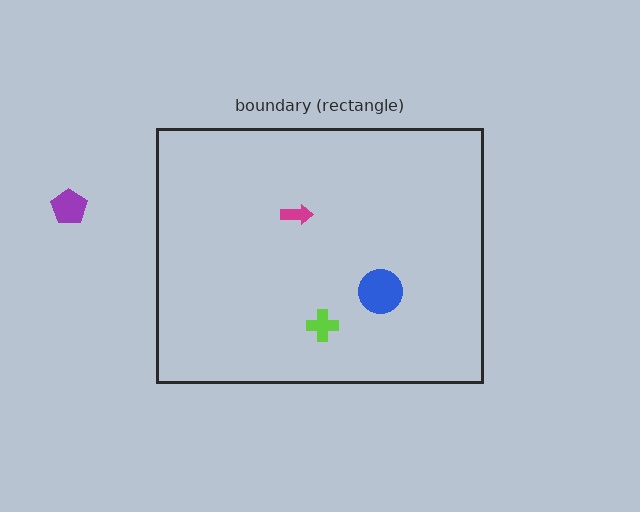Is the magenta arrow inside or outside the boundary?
Inside.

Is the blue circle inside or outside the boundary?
Inside.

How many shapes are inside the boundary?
3 inside, 1 outside.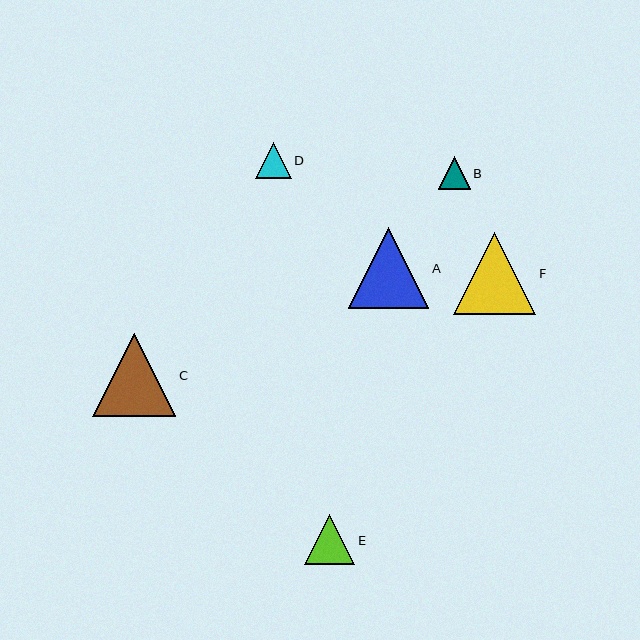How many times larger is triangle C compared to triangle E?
Triangle C is approximately 1.7 times the size of triangle E.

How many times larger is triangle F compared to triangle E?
Triangle F is approximately 1.6 times the size of triangle E.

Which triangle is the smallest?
Triangle B is the smallest with a size of approximately 32 pixels.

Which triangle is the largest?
Triangle C is the largest with a size of approximately 83 pixels.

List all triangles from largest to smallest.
From largest to smallest: C, F, A, E, D, B.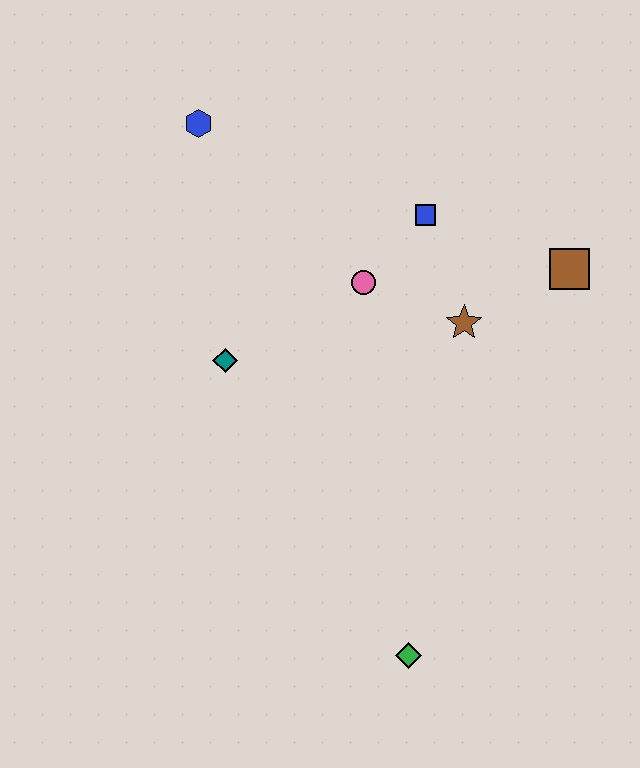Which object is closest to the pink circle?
The blue square is closest to the pink circle.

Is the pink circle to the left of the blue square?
Yes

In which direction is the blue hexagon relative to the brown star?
The blue hexagon is to the left of the brown star.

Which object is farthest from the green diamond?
The blue hexagon is farthest from the green diamond.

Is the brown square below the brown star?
No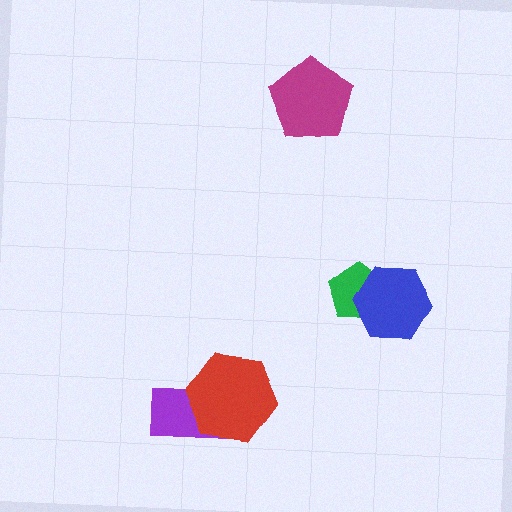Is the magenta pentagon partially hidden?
No, no other shape covers it.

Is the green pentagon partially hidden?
Yes, it is partially covered by another shape.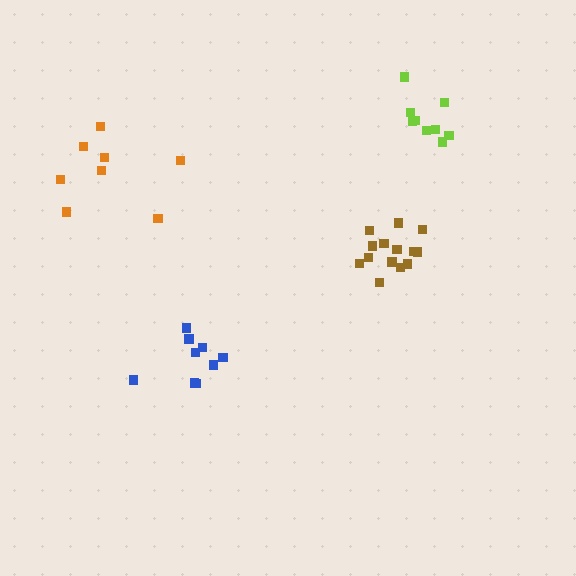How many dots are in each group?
Group 1: 8 dots, Group 2: 14 dots, Group 3: 9 dots, Group 4: 9 dots (40 total).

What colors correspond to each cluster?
The clusters are colored: orange, brown, blue, lime.